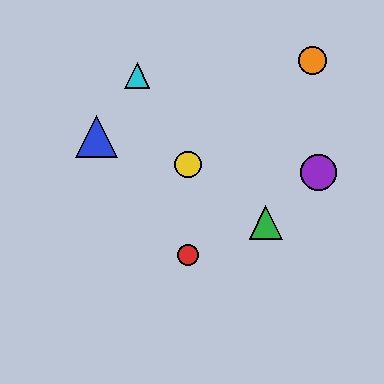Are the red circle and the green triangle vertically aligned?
No, the red circle is at x≈188 and the green triangle is at x≈266.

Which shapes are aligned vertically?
The red circle, the yellow circle are aligned vertically.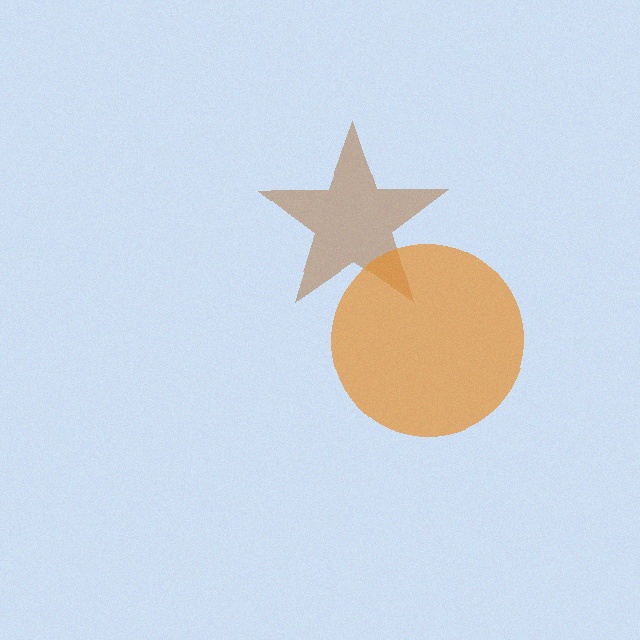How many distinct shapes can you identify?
There are 2 distinct shapes: a brown star, an orange circle.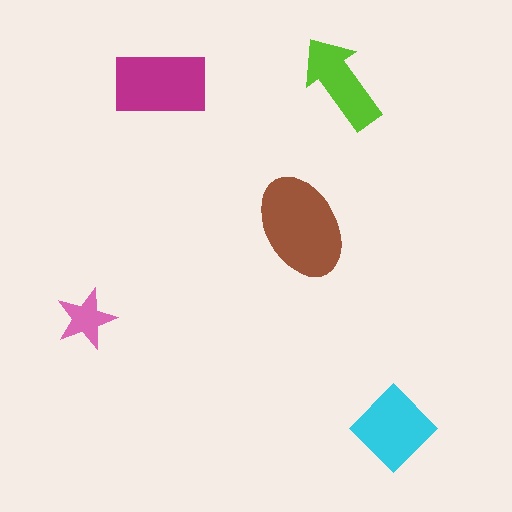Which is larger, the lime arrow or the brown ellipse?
The brown ellipse.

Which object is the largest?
The brown ellipse.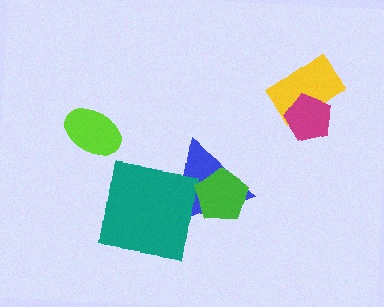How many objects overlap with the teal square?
1 object overlaps with the teal square.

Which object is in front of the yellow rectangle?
The magenta pentagon is in front of the yellow rectangle.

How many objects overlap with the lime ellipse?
0 objects overlap with the lime ellipse.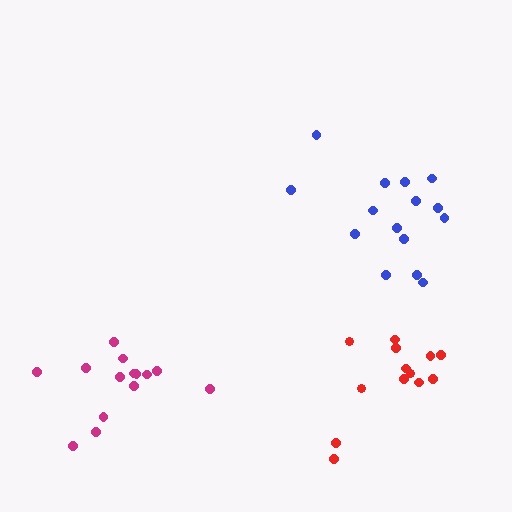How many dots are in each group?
Group 1: 13 dots, Group 2: 14 dots, Group 3: 15 dots (42 total).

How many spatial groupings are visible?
There are 3 spatial groupings.